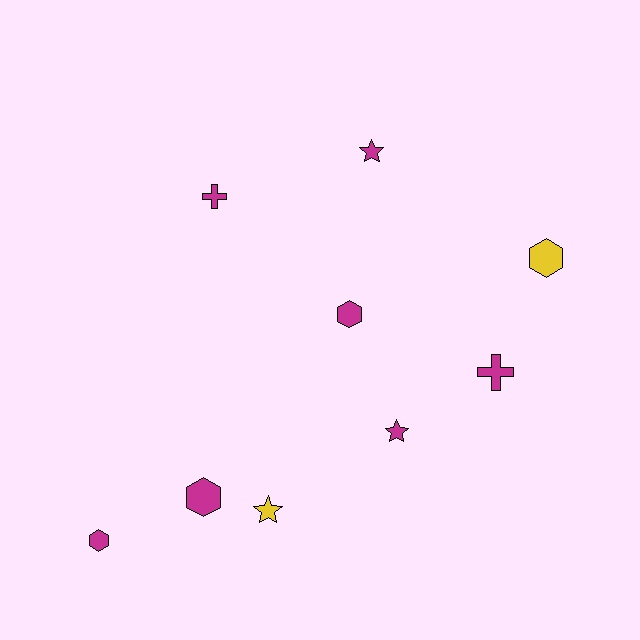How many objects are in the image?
There are 9 objects.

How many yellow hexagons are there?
There is 1 yellow hexagon.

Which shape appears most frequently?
Hexagon, with 4 objects.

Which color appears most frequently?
Magenta, with 7 objects.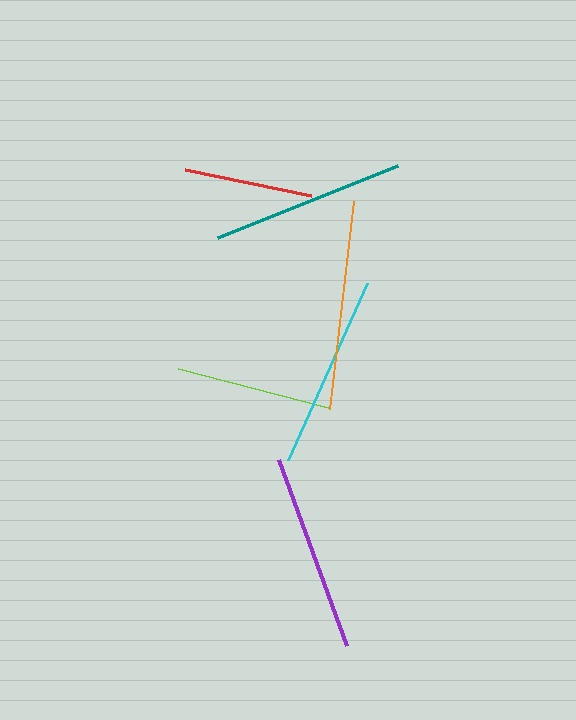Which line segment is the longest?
The orange line is the longest at approximately 210 pixels.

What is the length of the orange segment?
The orange segment is approximately 210 pixels long.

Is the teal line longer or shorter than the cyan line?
The cyan line is longer than the teal line.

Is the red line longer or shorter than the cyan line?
The cyan line is longer than the red line.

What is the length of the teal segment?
The teal segment is approximately 194 pixels long.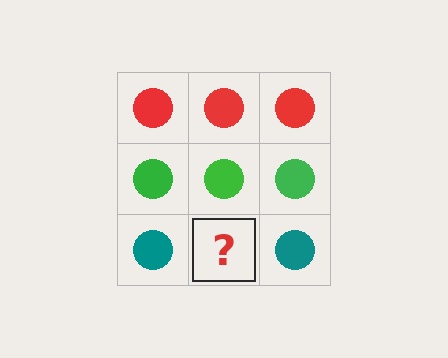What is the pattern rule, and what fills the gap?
The rule is that each row has a consistent color. The gap should be filled with a teal circle.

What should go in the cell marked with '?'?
The missing cell should contain a teal circle.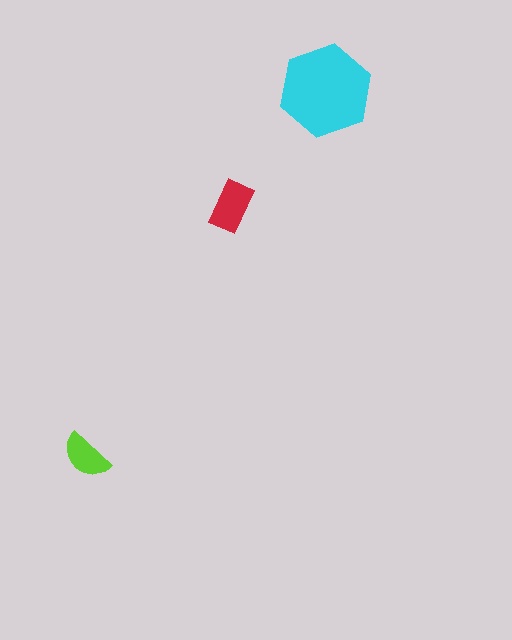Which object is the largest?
The cyan hexagon.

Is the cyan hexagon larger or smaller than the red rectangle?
Larger.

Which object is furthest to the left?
The lime semicircle is leftmost.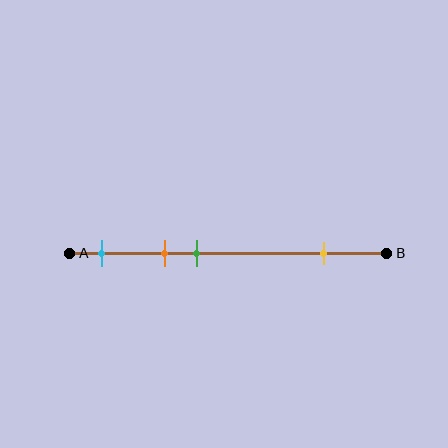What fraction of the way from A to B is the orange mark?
The orange mark is approximately 30% (0.3) of the way from A to B.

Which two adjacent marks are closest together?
The orange and green marks are the closest adjacent pair.